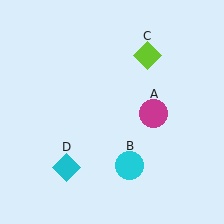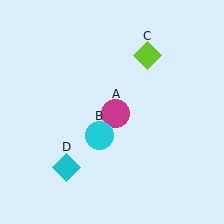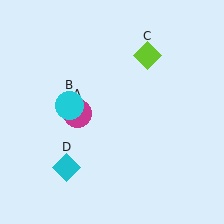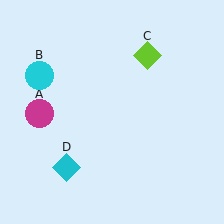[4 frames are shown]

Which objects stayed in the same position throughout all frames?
Lime diamond (object C) and cyan diamond (object D) remained stationary.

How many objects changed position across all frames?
2 objects changed position: magenta circle (object A), cyan circle (object B).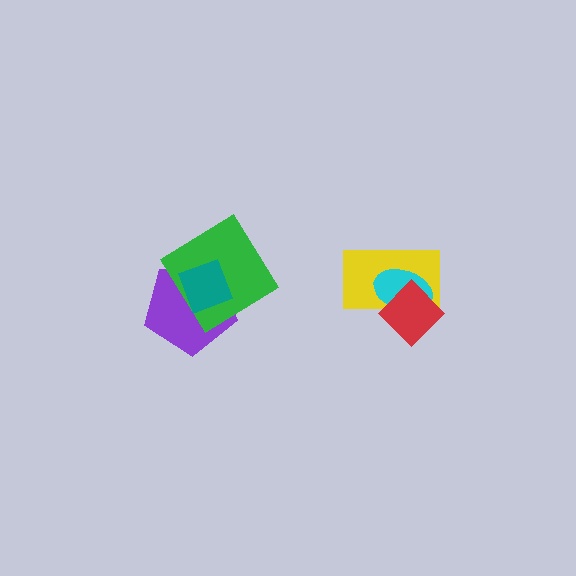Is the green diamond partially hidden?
Yes, it is partially covered by another shape.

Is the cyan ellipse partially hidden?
Yes, it is partially covered by another shape.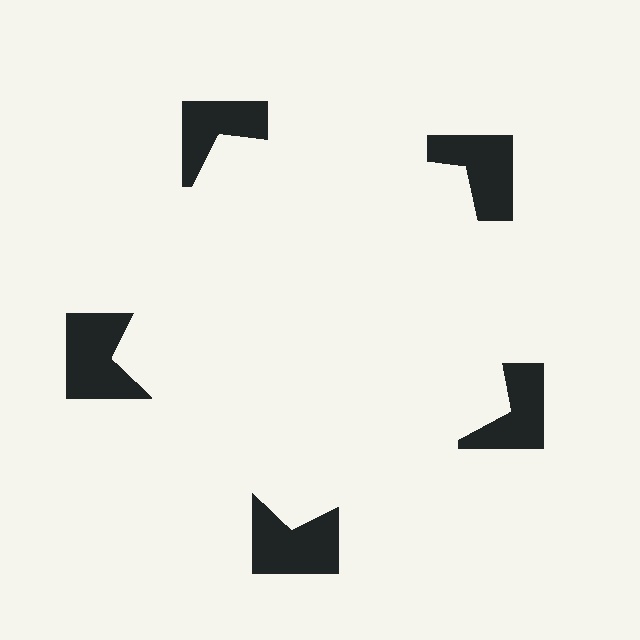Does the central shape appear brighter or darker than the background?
It typically appears slightly brighter than the background, even though no actual brightness change is drawn.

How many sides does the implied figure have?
5 sides.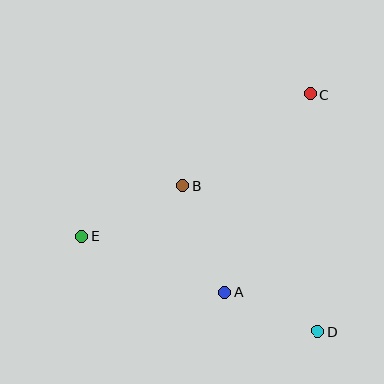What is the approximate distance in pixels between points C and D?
The distance between C and D is approximately 237 pixels.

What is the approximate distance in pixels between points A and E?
The distance between A and E is approximately 154 pixels.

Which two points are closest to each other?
Points A and D are closest to each other.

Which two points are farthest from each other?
Points C and E are farthest from each other.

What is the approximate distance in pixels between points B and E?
The distance between B and E is approximately 113 pixels.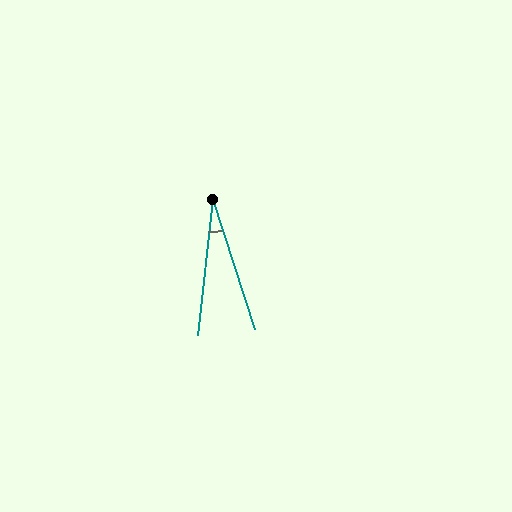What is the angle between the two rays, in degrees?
Approximately 24 degrees.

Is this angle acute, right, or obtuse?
It is acute.